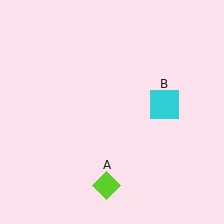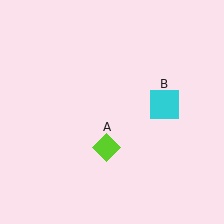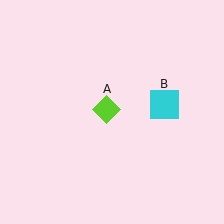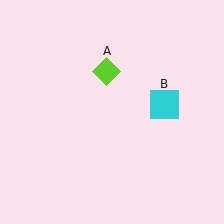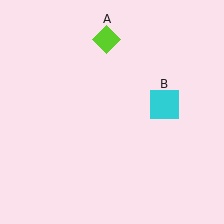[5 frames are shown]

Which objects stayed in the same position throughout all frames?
Cyan square (object B) remained stationary.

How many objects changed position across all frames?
1 object changed position: lime diamond (object A).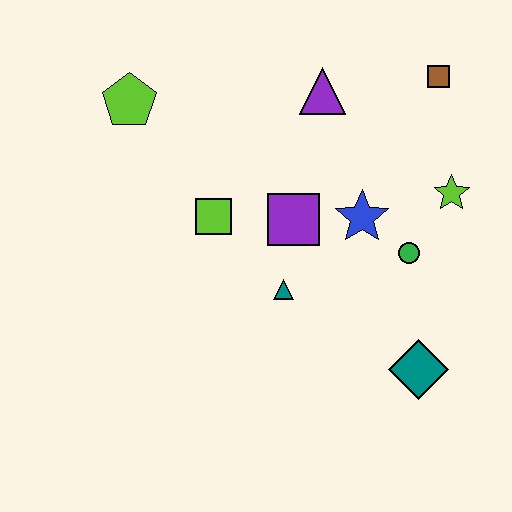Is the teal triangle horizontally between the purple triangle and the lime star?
No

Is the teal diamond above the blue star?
No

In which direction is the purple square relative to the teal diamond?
The purple square is above the teal diamond.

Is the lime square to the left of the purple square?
Yes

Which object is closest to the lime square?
The purple square is closest to the lime square.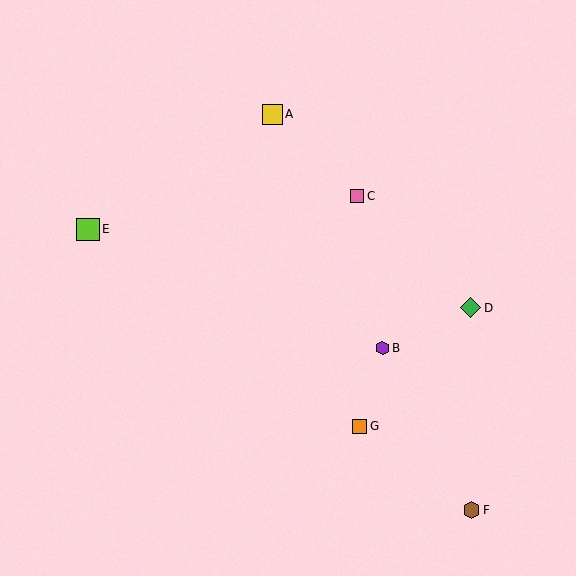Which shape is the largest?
The lime square (labeled E) is the largest.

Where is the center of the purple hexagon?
The center of the purple hexagon is at (383, 348).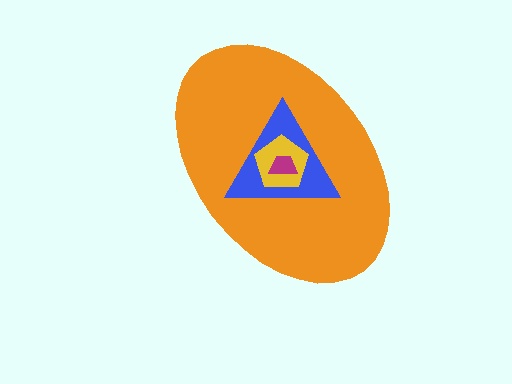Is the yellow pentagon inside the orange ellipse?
Yes.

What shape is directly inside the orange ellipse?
The blue triangle.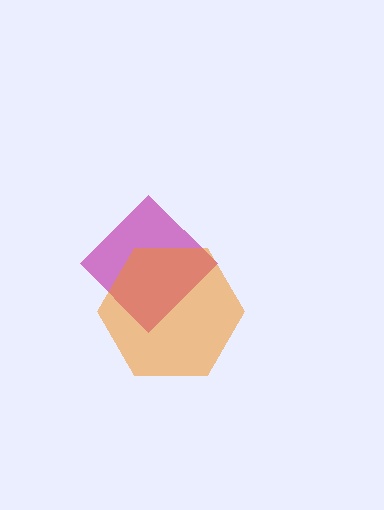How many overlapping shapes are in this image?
There are 2 overlapping shapes in the image.